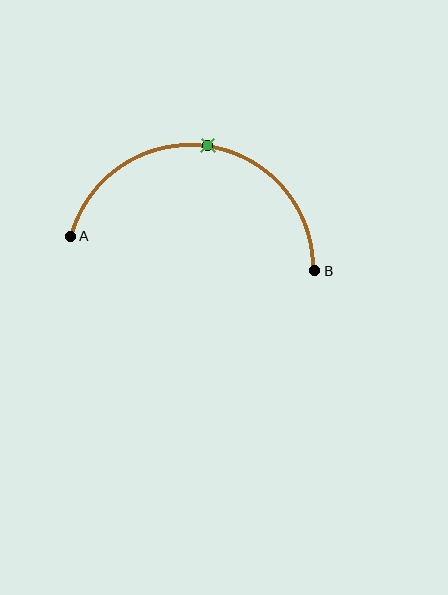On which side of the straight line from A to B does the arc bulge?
The arc bulges above the straight line connecting A and B.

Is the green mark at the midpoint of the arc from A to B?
Yes. The green mark lies on the arc at equal arc-length from both A and B — it is the arc midpoint.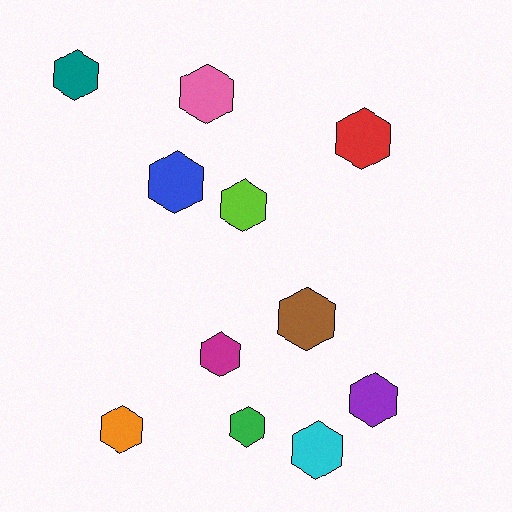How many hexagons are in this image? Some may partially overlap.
There are 11 hexagons.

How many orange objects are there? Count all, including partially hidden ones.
There is 1 orange object.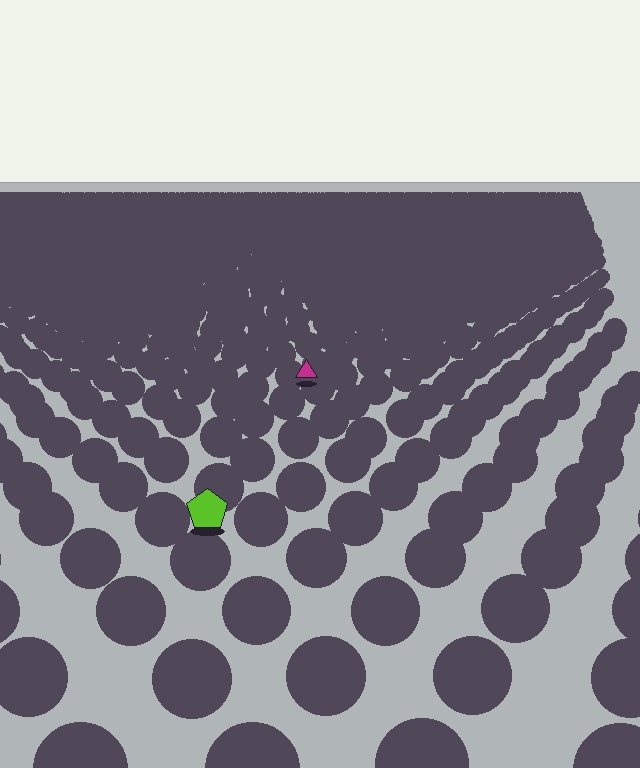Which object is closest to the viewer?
The lime pentagon is closest. The texture marks near it are larger and more spread out.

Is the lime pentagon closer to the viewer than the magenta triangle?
Yes. The lime pentagon is closer — you can tell from the texture gradient: the ground texture is coarser near it.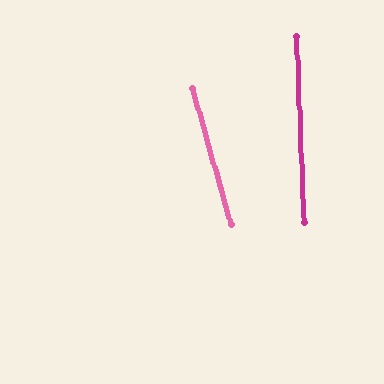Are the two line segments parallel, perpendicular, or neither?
Neither parallel nor perpendicular — they differ by about 13°.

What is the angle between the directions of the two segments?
Approximately 13 degrees.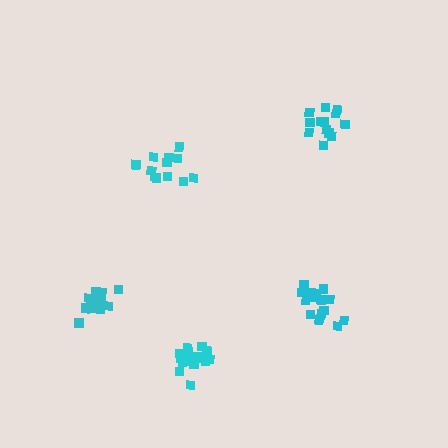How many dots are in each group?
Group 1: 14 dots, Group 2: 18 dots, Group 3: 14 dots, Group 4: 17 dots, Group 5: 17 dots (80 total).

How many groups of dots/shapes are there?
There are 5 groups.